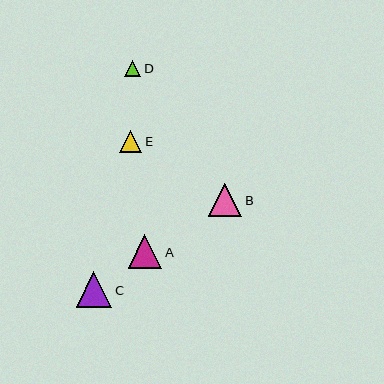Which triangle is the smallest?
Triangle D is the smallest with a size of approximately 16 pixels.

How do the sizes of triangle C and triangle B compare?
Triangle C and triangle B are approximately the same size.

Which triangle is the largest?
Triangle C is the largest with a size of approximately 36 pixels.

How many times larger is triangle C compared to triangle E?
Triangle C is approximately 1.6 times the size of triangle E.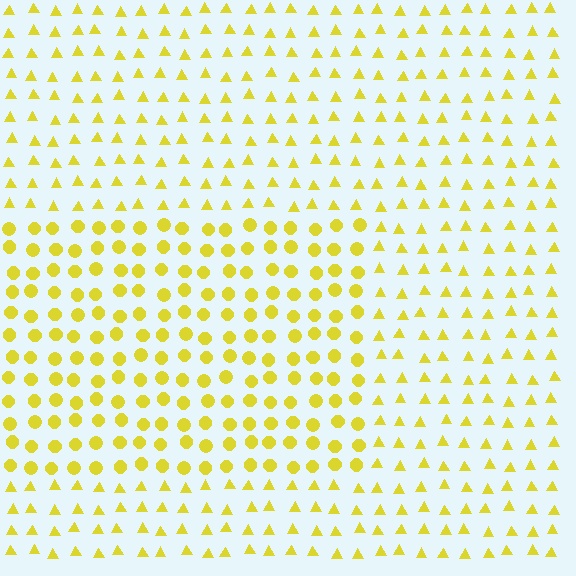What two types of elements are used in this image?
The image uses circles inside the rectangle region and triangles outside it.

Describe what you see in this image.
The image is filled with small yellow elements arranged in a uniform grid. A rectangle-shaped region contains circles, while the surrounding area contains triangles. The boundary is defined purely by the change in element shape.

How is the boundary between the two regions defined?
The boundary is defined by a change in element shape: circles inside vs. triangles outside. All elements share the same color and spacing.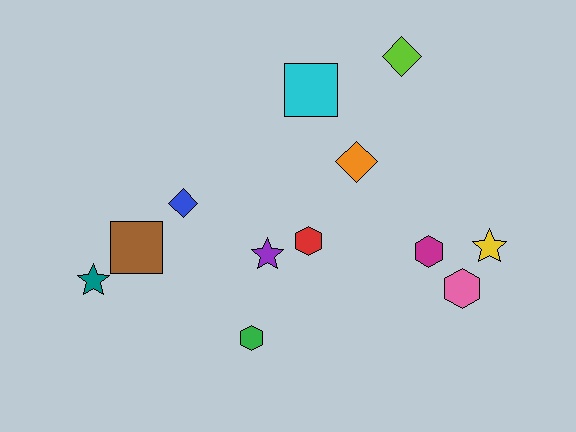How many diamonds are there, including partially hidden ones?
There are 3 diamonds.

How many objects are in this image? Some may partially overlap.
There are 12 objects.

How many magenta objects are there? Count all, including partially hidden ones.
There is 1 magenta object.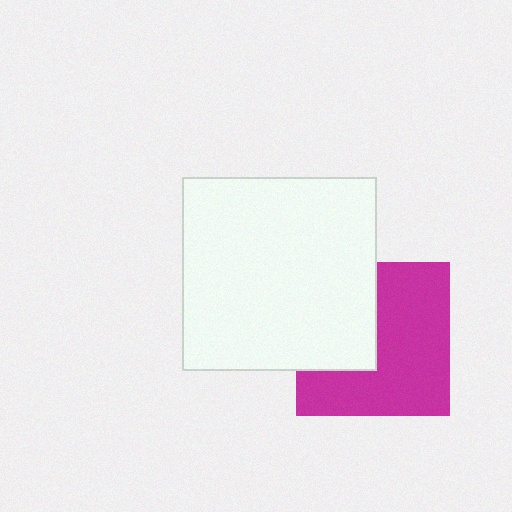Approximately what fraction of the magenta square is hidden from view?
Roughly 38% of the magenta square is hidden behind the white square.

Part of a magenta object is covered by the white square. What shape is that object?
It is a square.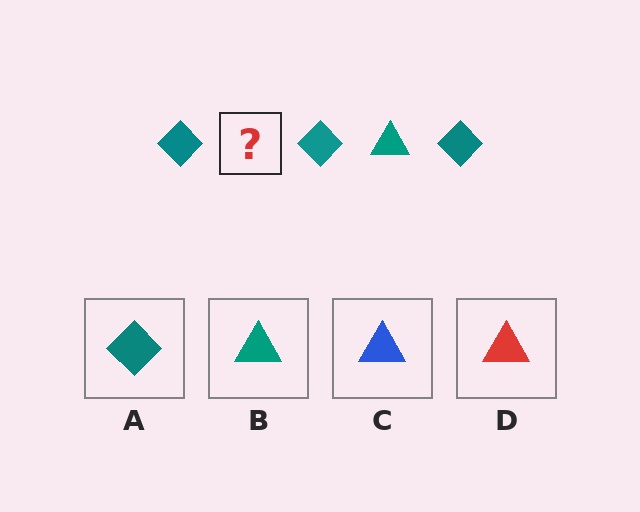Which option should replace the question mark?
Option B.